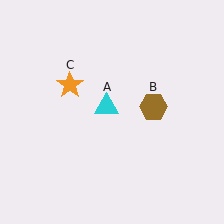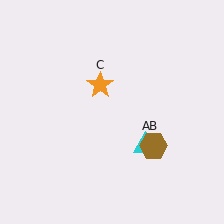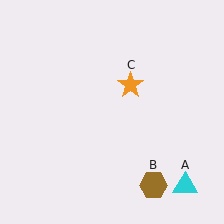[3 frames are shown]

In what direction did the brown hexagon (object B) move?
The brown hexagon (object B) moved down.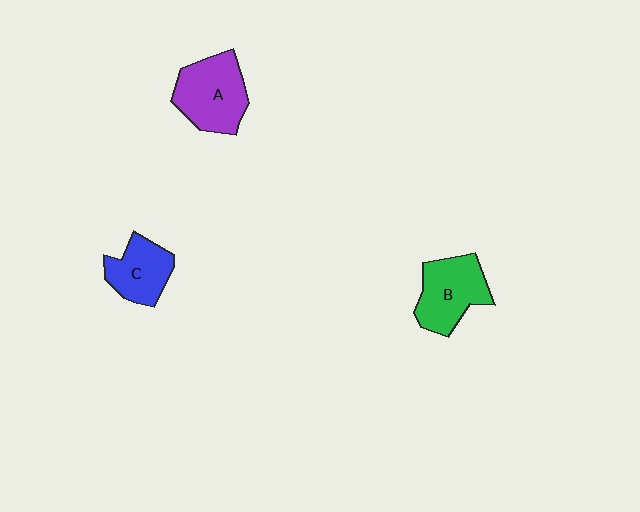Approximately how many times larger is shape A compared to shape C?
Approximately 1.4 times.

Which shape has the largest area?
Shape A (purple).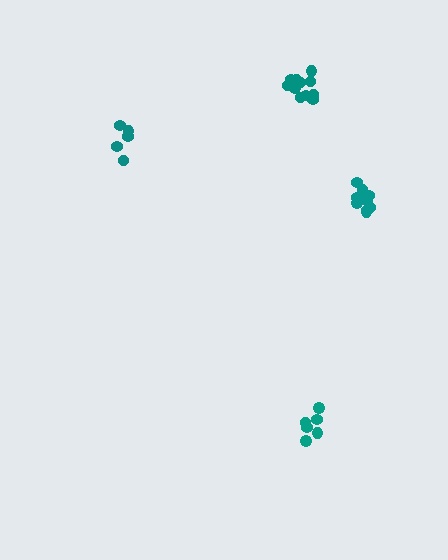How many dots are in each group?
Group 1: 9 dots, Group 2: 6 dots, Group 3: 6 dots, Group 4: 11 dots (32 total).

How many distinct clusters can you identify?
There are 4 distinct clusters.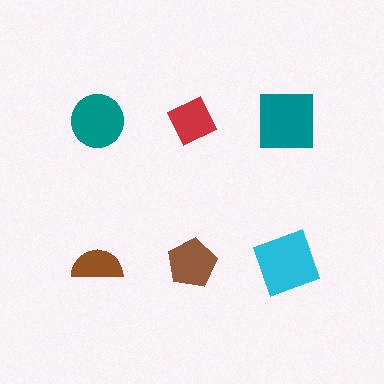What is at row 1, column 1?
A teal circle.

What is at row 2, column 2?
A brown pentagon.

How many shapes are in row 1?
3 shapes.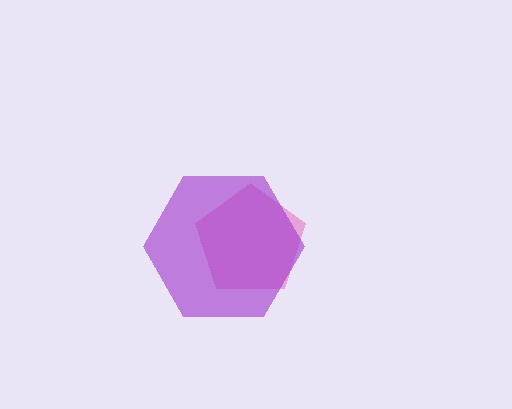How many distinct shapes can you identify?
There are 2 distinct shapes: a pink pentagon, a purple hexagon.